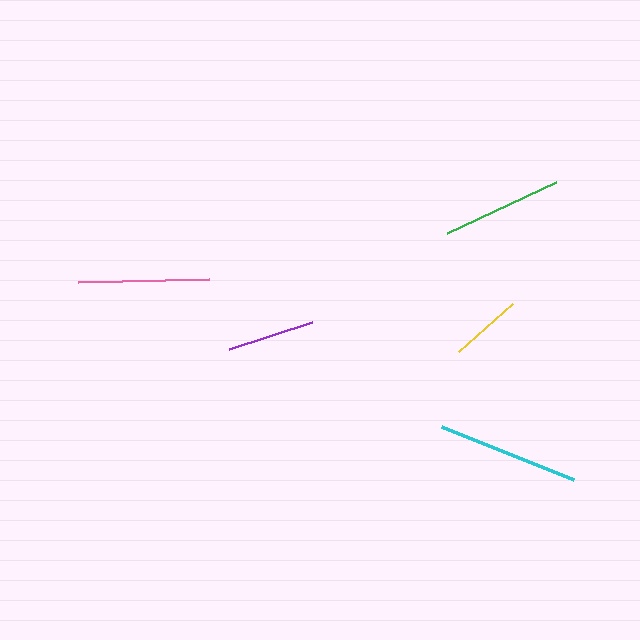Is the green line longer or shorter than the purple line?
The green line is longer than the purple line.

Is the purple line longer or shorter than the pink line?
The pink line is longer than the purple line.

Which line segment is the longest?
The cyan line is the longest at approximately 142 pixels.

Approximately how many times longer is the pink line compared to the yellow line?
The pink line is approximately 1.8 times the length of the yellow line.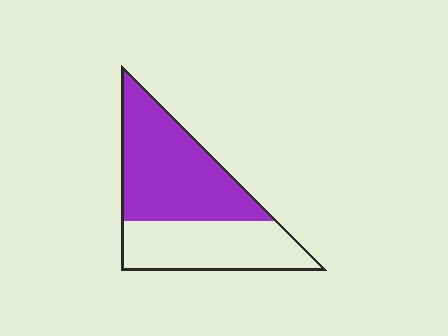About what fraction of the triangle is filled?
About three fifths (3/5).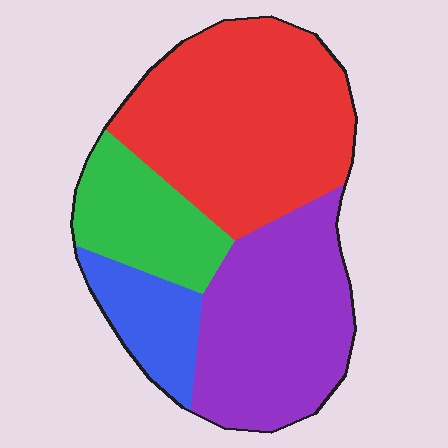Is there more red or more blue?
Red.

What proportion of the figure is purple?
Purple takes up between a sixth and a third of the figure.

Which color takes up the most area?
Red, at roughly 40%.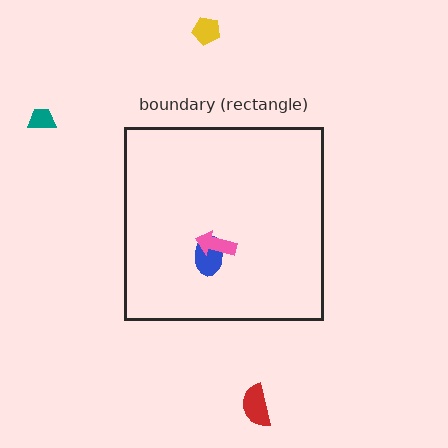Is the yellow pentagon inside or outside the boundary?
Outside.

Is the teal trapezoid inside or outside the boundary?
Outside.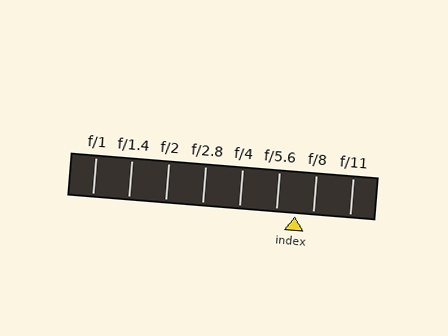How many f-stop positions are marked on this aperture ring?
There are 8 f-stop positions marked.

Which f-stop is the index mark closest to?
The index mark is closest to f/8.